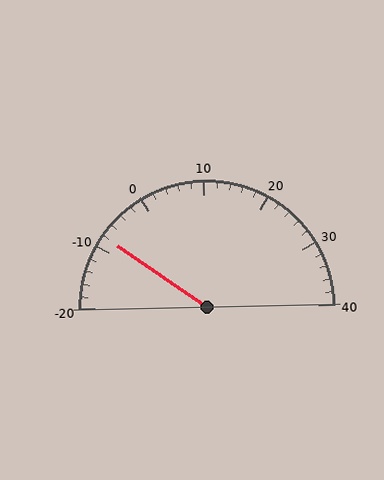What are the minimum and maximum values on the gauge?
The gauge ranges from -20 to 40.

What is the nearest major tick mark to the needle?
The nearest major tick mark is -10.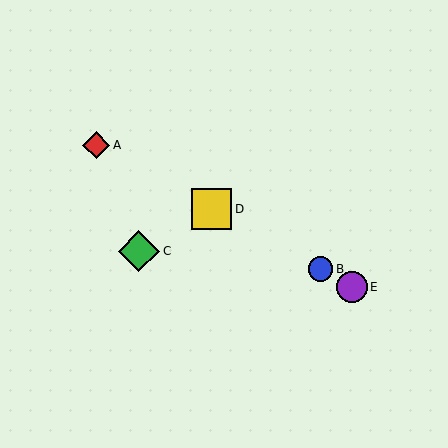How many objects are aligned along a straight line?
4 objects (A, B, D, E) are aligned along a straight line.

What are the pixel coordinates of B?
Object B is at (320, 269).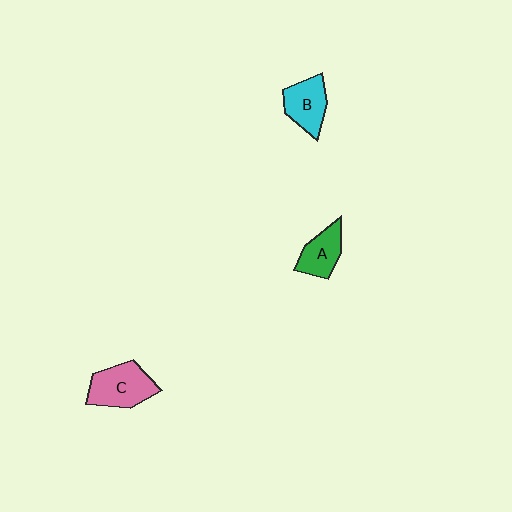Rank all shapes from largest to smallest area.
From largest to smallest: C (pink), B (cyan), A (green).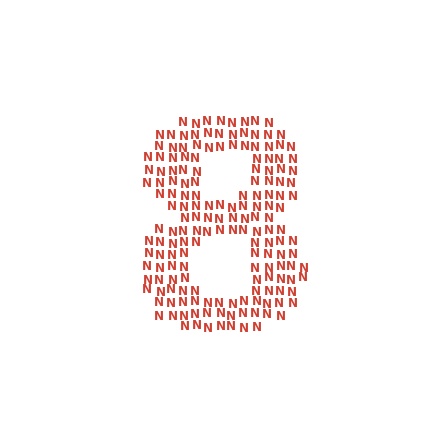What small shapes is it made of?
It is made of small letter N's.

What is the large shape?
The large shape is the digit 8.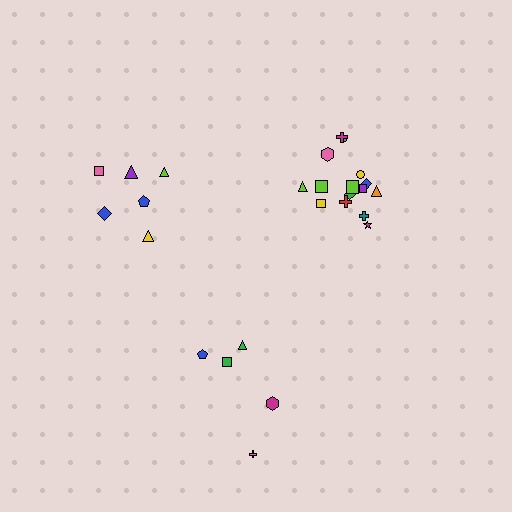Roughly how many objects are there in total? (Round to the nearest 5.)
Roughly 25 objects in total.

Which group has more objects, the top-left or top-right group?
The top-right group.